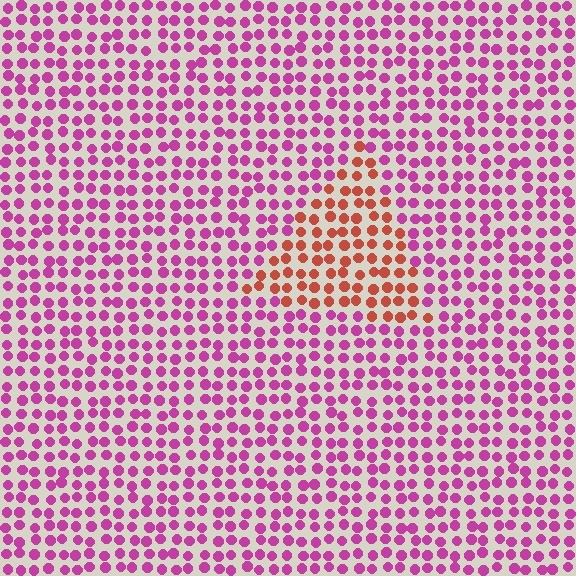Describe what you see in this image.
The image is filled with small magenta elements in a uniform arrangement. A triangle-shaped region is visible where the elements are tinted to a slightly different hue, forming a subtle color boundary.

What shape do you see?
I see a triangle.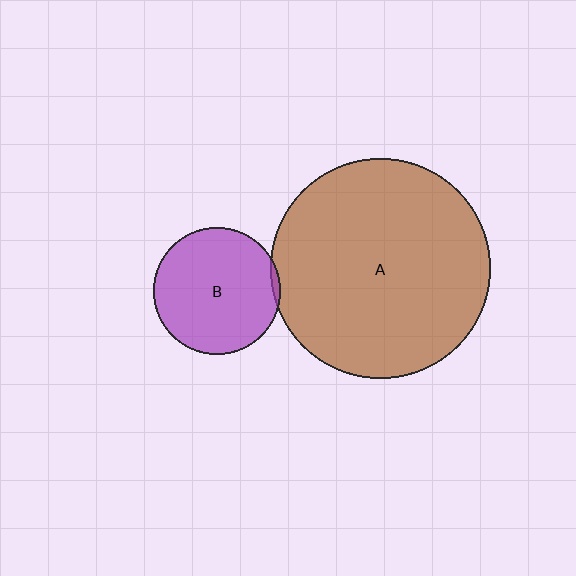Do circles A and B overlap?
Yes.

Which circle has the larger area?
Circle A (brown).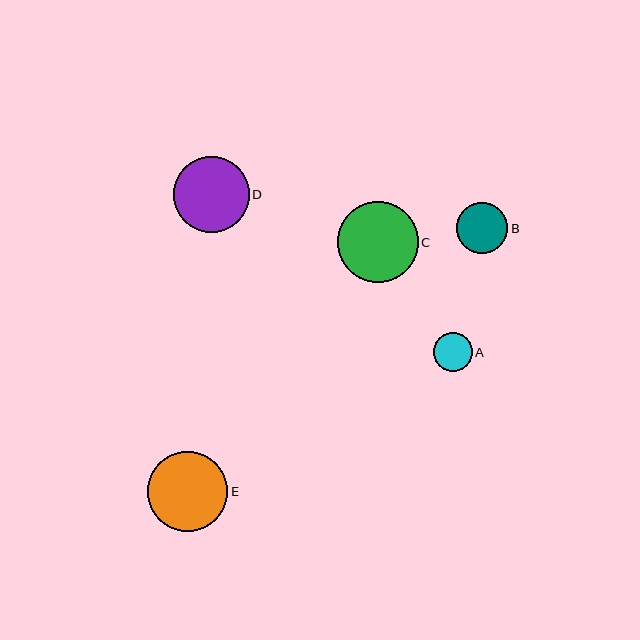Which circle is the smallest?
Circle A is the smallest with a size of approximately 39 pixels.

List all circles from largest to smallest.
From largest to smallest: C, E, D, B, A.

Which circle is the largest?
Circle C is the largest with a size of approximately 81 pixels.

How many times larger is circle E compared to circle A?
Circle E is approximately 2.0 times the size of circle A.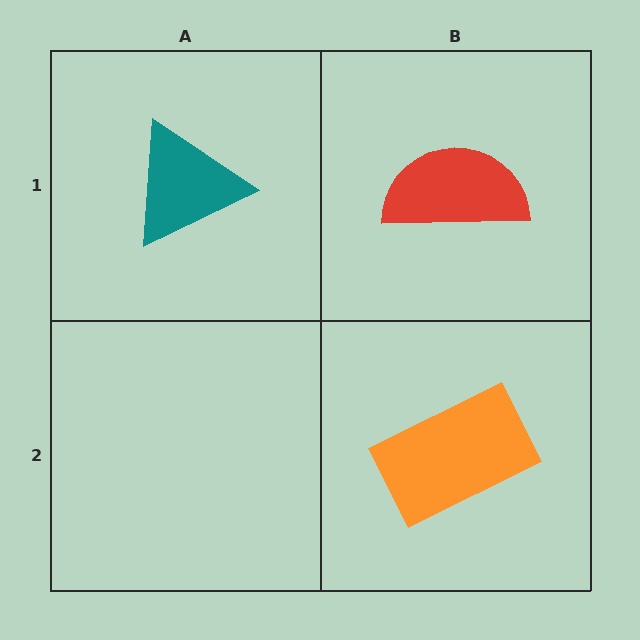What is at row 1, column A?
A teal triangle.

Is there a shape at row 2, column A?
No, that cell is empty.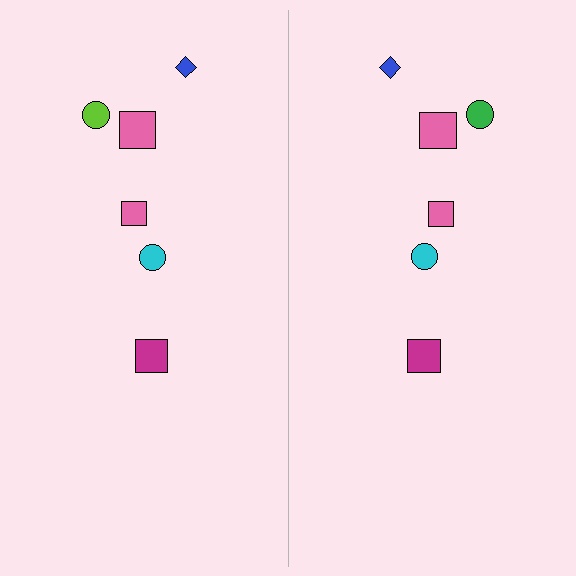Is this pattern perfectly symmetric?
No, the pattern is not perfectly symmetric. The green circle on the right side breaks the symmetry — its mirror counterpart is lime.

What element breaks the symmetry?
The green circle on the right side breaks the symmetry — its mirror counterpart is lime.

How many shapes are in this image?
There are 12 shapes in this image.